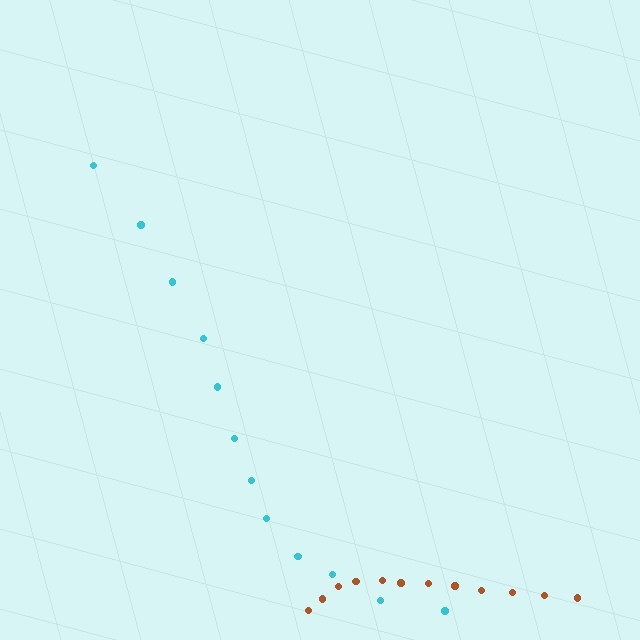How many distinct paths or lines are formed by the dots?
There are 2 distinct paths.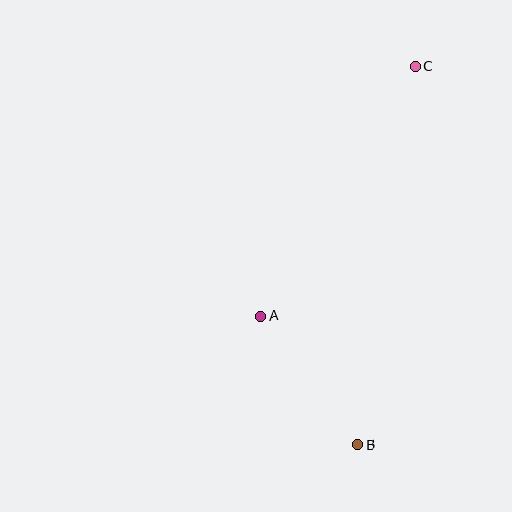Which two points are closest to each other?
Points A and B are closest to each other.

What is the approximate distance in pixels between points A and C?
The distance between A and C is approximately 294 pixels.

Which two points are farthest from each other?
Points B and C are farthest from each other.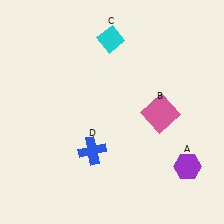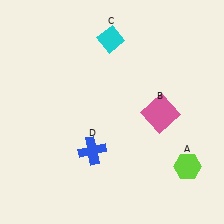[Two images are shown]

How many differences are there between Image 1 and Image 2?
There is 1 difference between the two images.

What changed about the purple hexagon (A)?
In Image 1, A is purple. In Image 2, it changed to lime.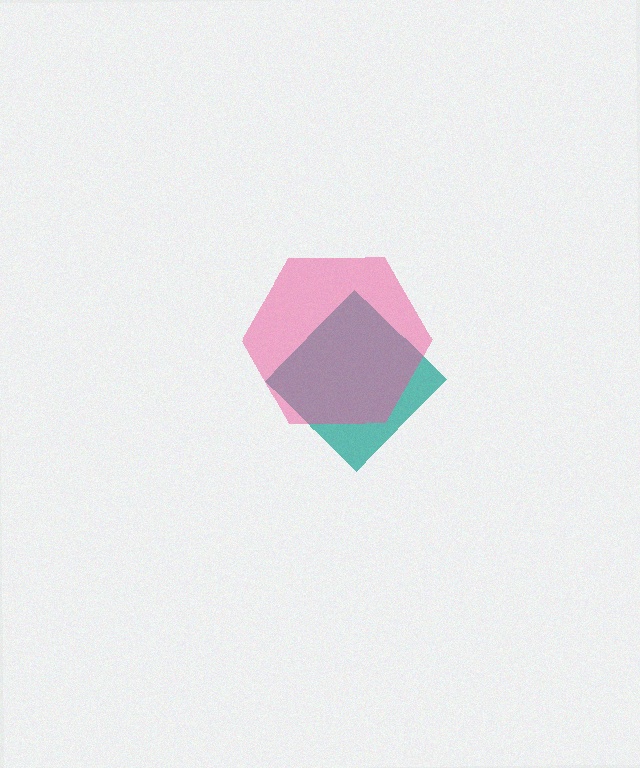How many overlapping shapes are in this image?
There are 2 overlapping shapes in the image.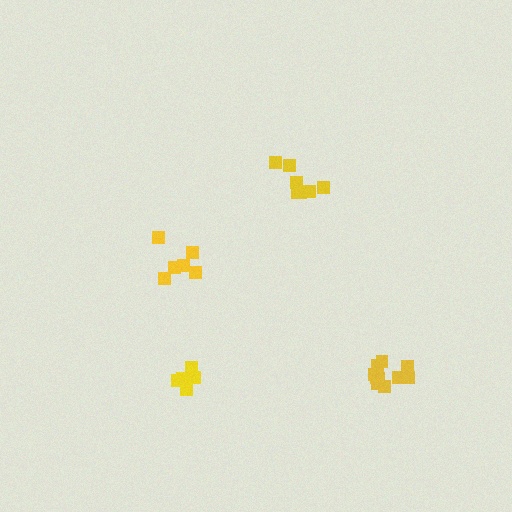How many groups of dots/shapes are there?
There are 4 groups.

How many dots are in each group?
Group 1: 7 dots, Group 2: 10 dots, Group 3: 6 dots, Group 4: 5 dots (28 total).